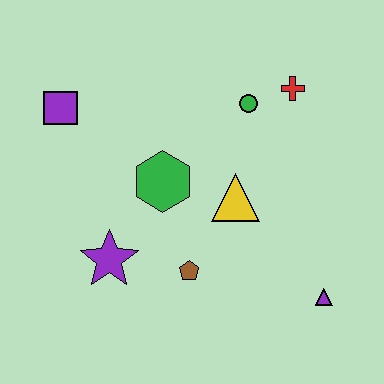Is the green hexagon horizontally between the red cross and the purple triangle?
No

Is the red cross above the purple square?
Yes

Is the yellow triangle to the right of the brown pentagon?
Yes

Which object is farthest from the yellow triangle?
The purple square is farthest from the yellow triangle.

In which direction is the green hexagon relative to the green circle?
The green hexagon is to the left of the green circle.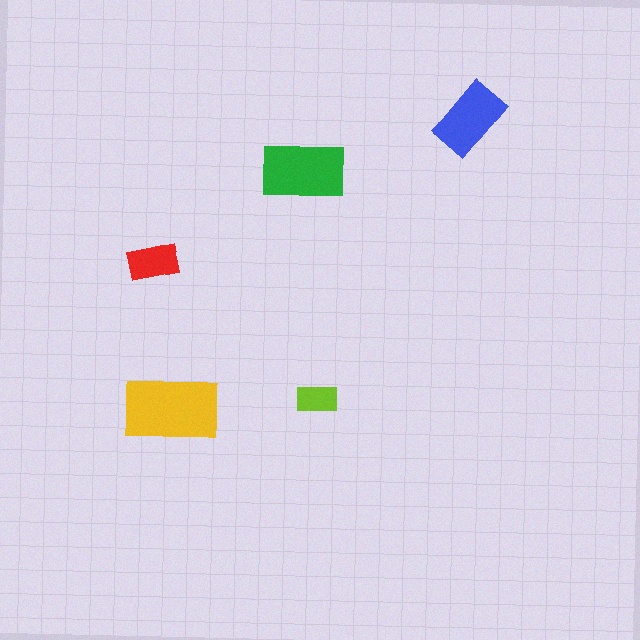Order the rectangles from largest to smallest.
the yellow one, the green one, the blue one, the red one, the lime one.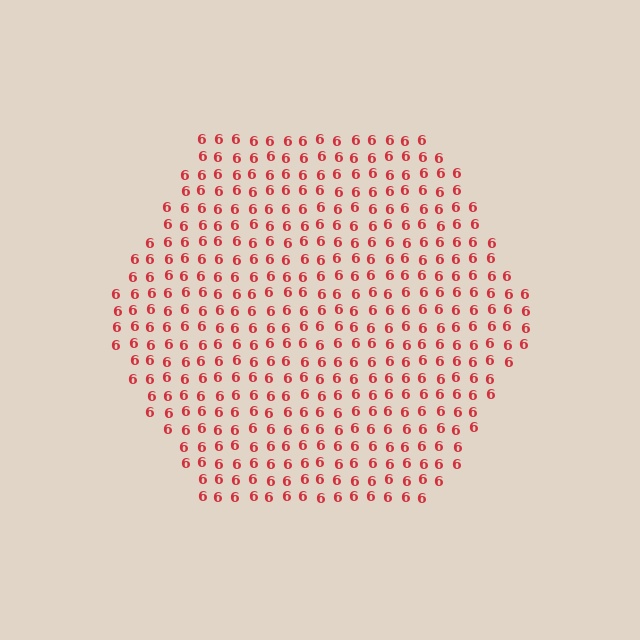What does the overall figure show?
The overall figure shows a hexagon.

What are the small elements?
The small elements are digit 6's.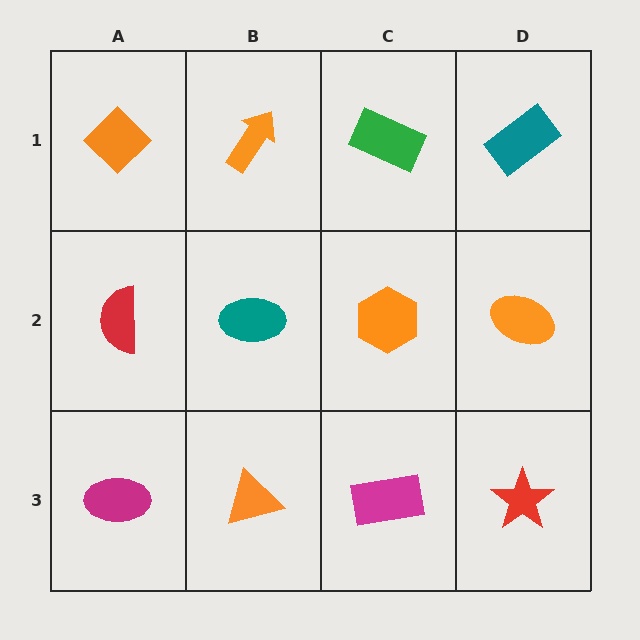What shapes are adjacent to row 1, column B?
A teal ellipse (row 2, column B), an orange diamond (row 1, column A), a green rectangle (row 1, column C).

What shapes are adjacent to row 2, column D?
A teal rectangle (row 1, column D), a red star (row 3, column D), an orange hexagon (row 2, column C).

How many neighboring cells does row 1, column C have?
3.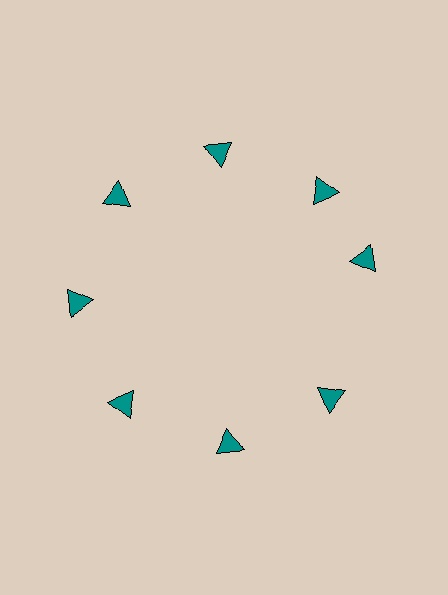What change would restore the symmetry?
The symmetry would be restored by rotating it back into even spacing with its neighbors so that all 8 triangles sit at equal angles and equal distance from the center.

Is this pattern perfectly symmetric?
No. The 8 teal triangles are arranged in a ring, but one element near the 3 o'clock position is rotated out of alignment along the ring, breaking the 8-fold rotational symmetry.